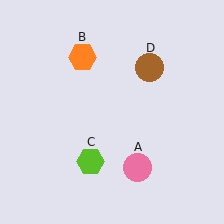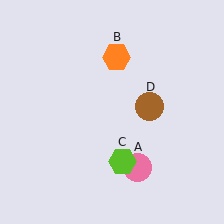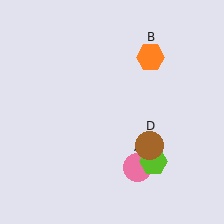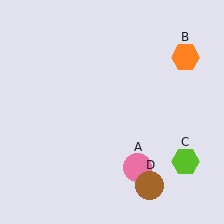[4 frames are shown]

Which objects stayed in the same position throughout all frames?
Pink circle (object A) remained stationary.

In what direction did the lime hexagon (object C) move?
The lime hexagon (object C) moved right.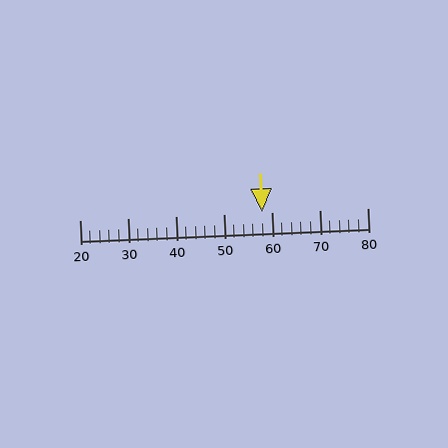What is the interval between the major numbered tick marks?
The major tick marks are spaced 10 units apart.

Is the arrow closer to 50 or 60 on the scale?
The arrow is closer to 60.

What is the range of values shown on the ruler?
The ruler shows values from 20 to 80.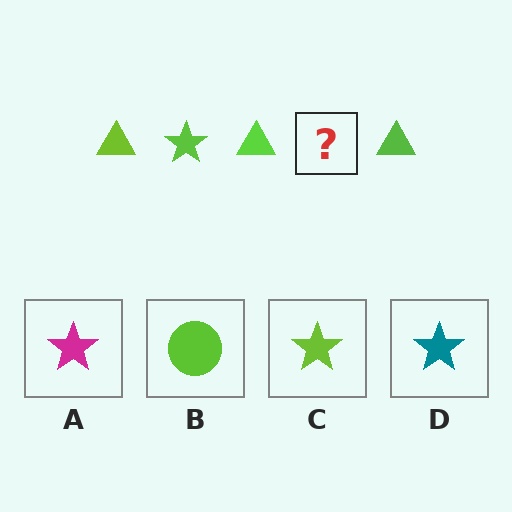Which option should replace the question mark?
Option C.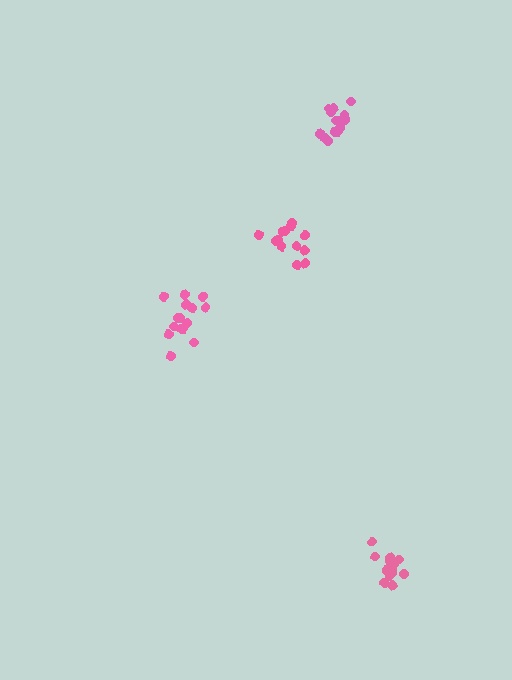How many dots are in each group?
Group 1: 15 dots, Group 2: 13 dots, Group 3: 15 dots, Group 4: 15 dots (58 total).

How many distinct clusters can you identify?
There are 4 distinct clusters.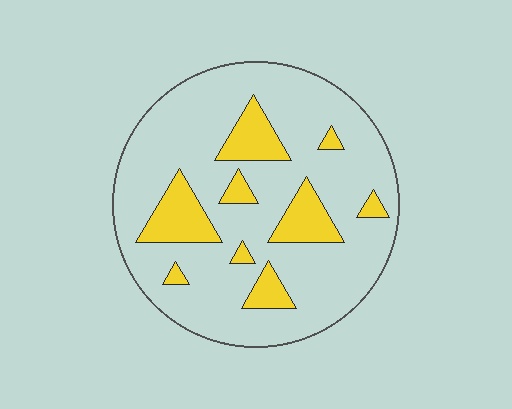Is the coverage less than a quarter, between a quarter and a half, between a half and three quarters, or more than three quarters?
Less than a quarter.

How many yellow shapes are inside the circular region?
9.